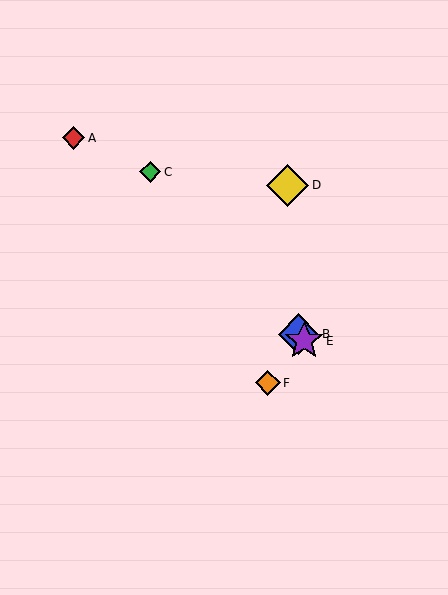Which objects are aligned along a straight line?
Objects B, C, E are aligned along a straight line.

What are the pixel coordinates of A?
Object A is at (74, 138).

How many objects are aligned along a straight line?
3 objects (B, C, E) are aligned along a straight line.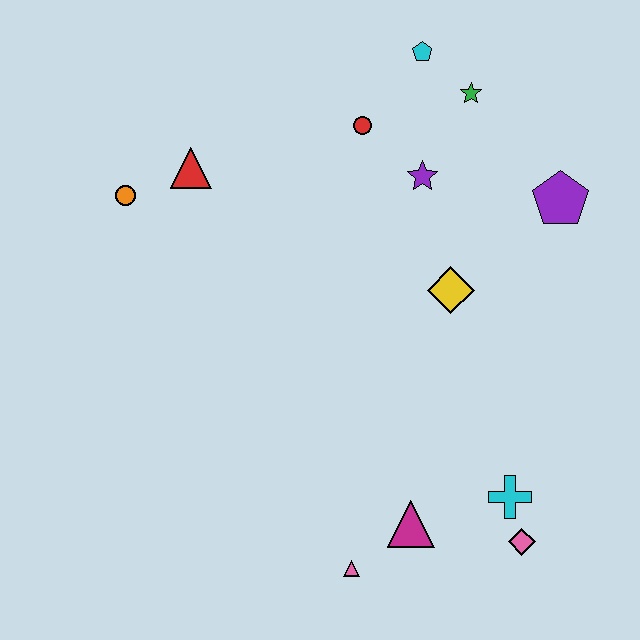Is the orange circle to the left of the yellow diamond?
Yes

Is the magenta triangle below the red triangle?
Yes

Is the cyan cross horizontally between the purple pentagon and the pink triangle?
Yes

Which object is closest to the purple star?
The red circle is closest to the purple star.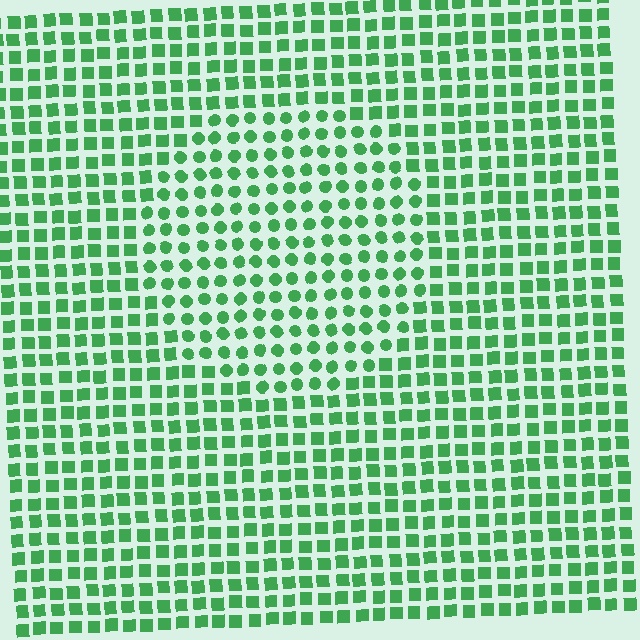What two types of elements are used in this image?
The image uses circles inside the circle region and squares outside it.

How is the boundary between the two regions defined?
The boundary is defined by a change in element shape: circles inside vs. squares outside. All elements share the same color and spacing.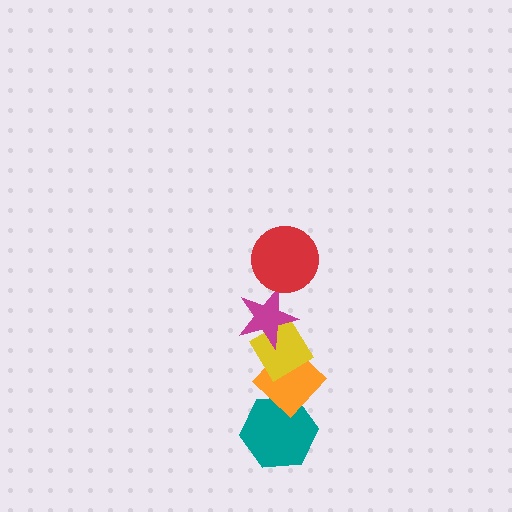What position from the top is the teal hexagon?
The teal hexagon is 5th from the top.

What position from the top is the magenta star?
The magenta star is 2nd from the top.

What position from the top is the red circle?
The red circle is 1st from the top.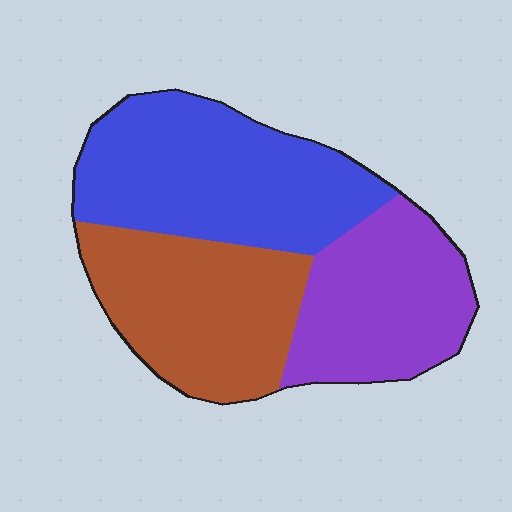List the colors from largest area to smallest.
From largest to smallest: blue, brown, purple.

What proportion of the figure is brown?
Brown takes up about one third (1/3) of the figure.